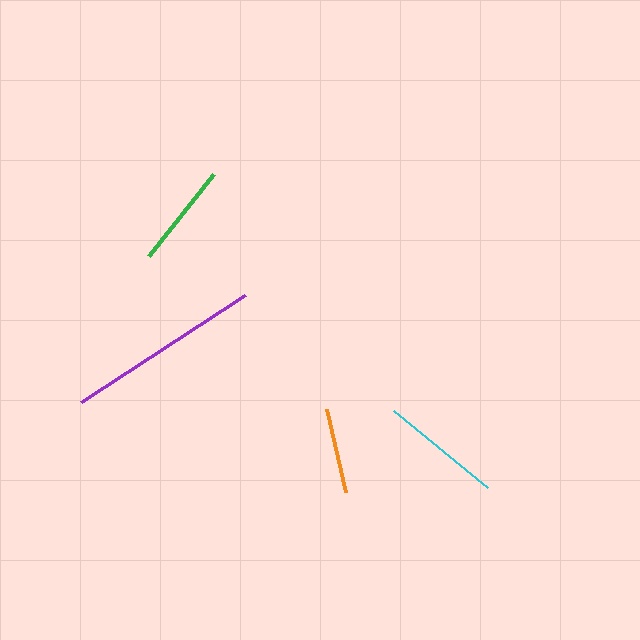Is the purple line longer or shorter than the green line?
The purple line is longer than the green line.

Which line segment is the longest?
The purple line is the longest at approximately 195 pixels.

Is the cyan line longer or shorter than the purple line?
The purple line is longer than the cyan line.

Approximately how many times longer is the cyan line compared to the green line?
The cyan line is approximately 1.2 times the length of the green line.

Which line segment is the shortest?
The orange line is the shortest at approximately 85 pixels.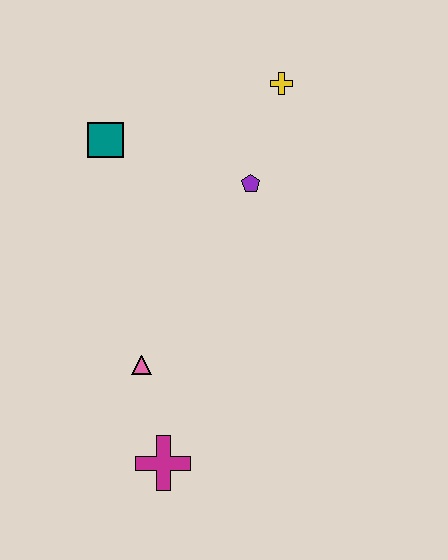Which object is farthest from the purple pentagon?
The magenta cross is farthest from the purple pentagon.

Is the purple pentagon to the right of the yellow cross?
No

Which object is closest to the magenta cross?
The pink triangle is closest to the magenta cross.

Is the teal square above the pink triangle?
Yes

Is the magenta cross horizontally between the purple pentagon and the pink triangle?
Yes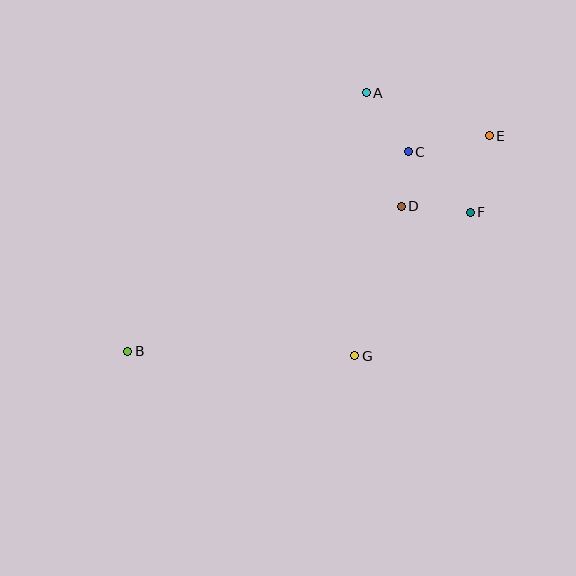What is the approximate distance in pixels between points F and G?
The distance between F and G is approximately 184 pixels.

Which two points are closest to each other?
Points C and D are closest to each other.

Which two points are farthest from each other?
Points B and E are farthest from each other.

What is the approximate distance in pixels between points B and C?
The distance between B and C is approximately 344 pixels.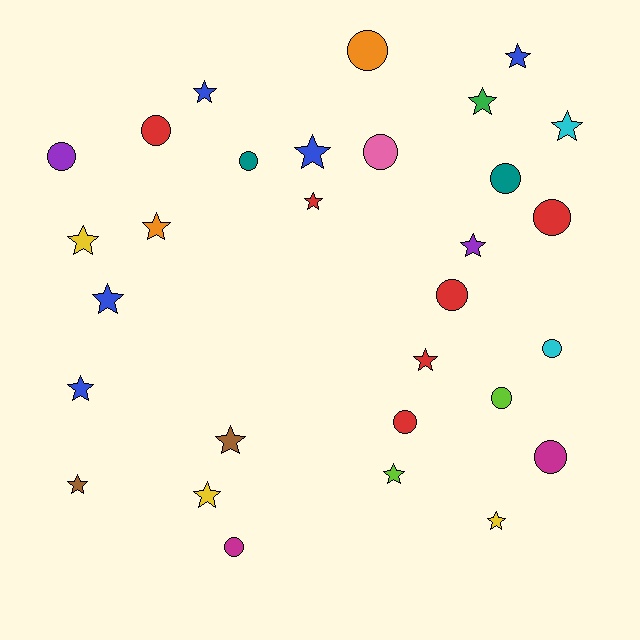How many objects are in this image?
There are 30 objects.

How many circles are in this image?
There are 13 circles.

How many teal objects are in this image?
There are 2 teal objects.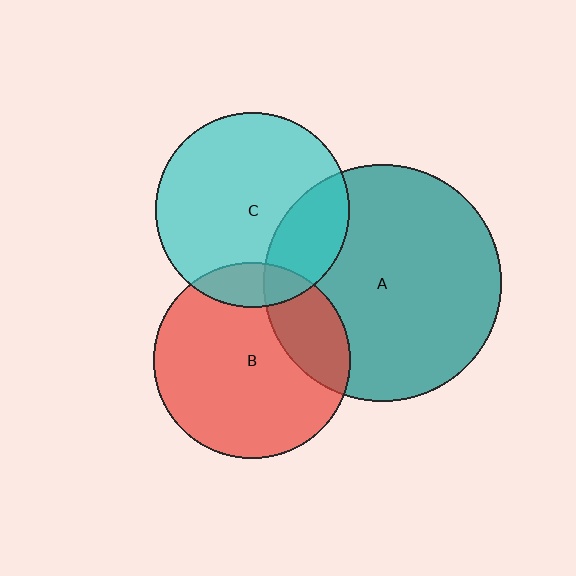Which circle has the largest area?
Circle A (teal).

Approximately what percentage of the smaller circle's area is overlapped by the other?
Approximately 25%.